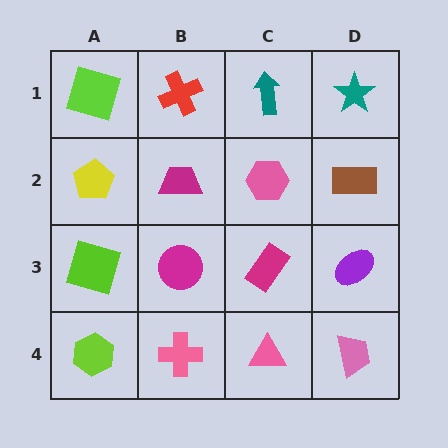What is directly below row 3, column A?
A lime hexagon.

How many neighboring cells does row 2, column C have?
4.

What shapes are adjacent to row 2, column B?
A red cross (row 1, column B), a magenta circle (row 3, column B), a yellow pentagon (row 2, column A), a pink hexagon (row 2, column C).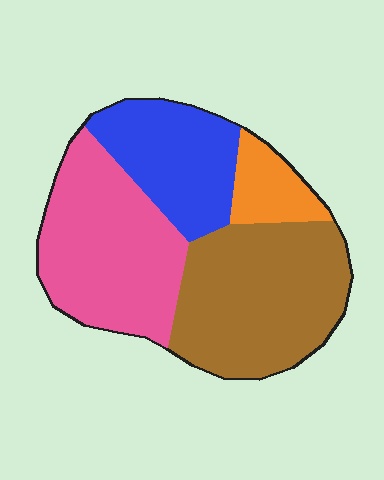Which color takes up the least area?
Orange, at roughly 10%.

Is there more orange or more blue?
Blue.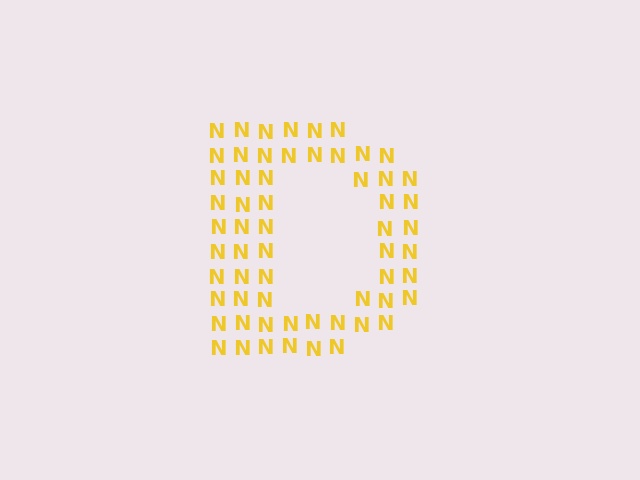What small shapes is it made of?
It is made of small letter N's.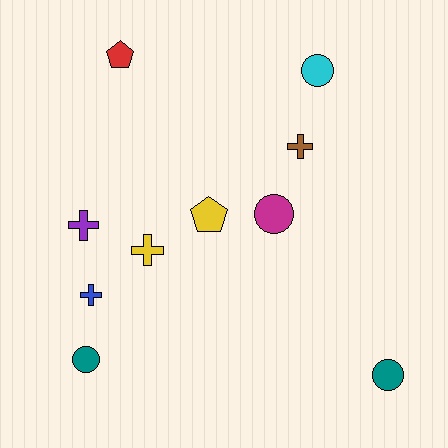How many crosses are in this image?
There are 4 crosses.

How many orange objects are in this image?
There are no orange objects.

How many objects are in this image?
There are 10 objects.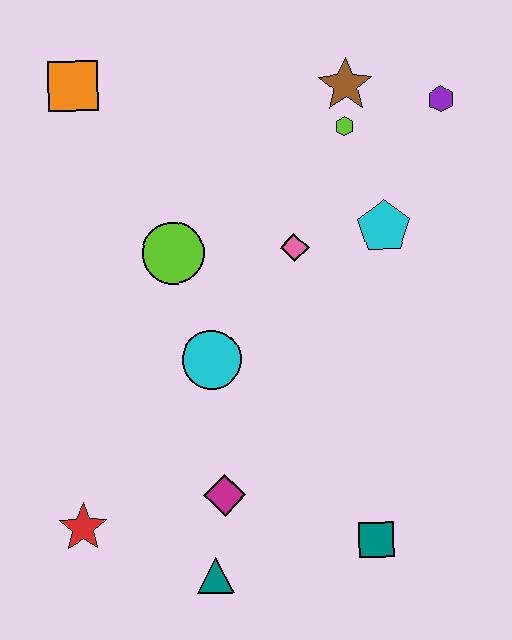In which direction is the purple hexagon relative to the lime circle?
The purple hexagon is to the right of the lime circle.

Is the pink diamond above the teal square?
Yes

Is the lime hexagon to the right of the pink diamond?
Yes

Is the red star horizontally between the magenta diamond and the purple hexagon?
No